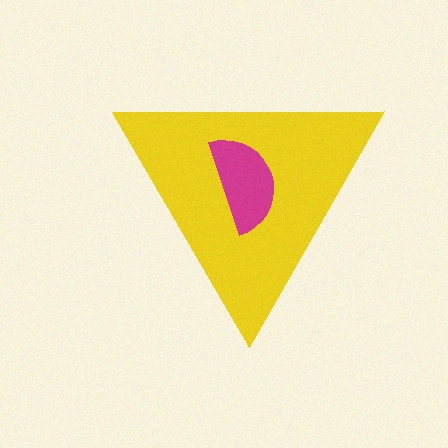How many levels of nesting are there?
2.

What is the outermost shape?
The yellow triangle.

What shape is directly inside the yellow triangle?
The magenta semicircle.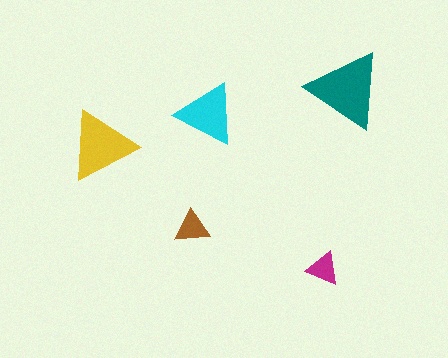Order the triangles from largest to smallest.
the teal one, the yellow one, the cyan one, the brown one, the magenta one.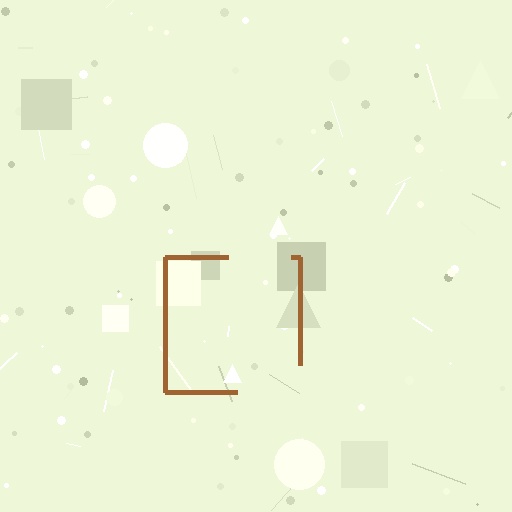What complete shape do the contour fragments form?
The contour fragments form a square.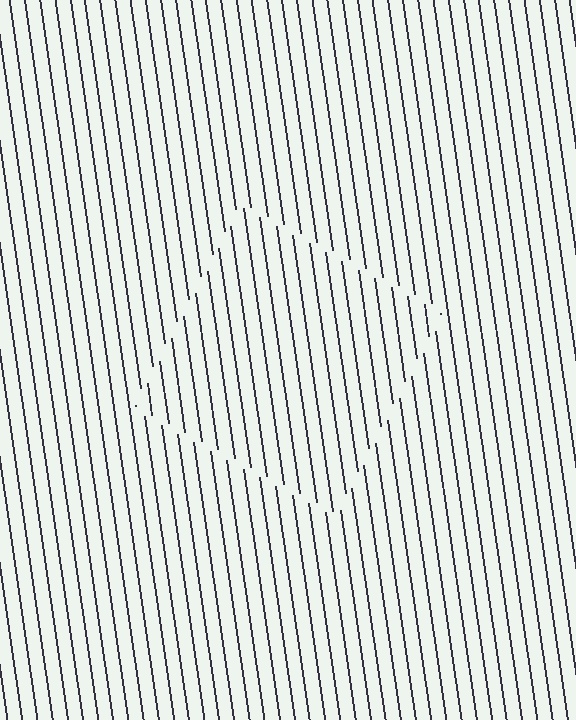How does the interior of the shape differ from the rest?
The interior of the shape contains the same grating, shifted by half a period — the contour is defined by the phase discontinuity where line-ends from the inner and outer gratings abut.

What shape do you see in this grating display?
An illusory square. The interior of the shape contains the same grating, shifted by half a period — the contour is defined by the phase discontinuity where line-ends from the inner and outer gratings abut.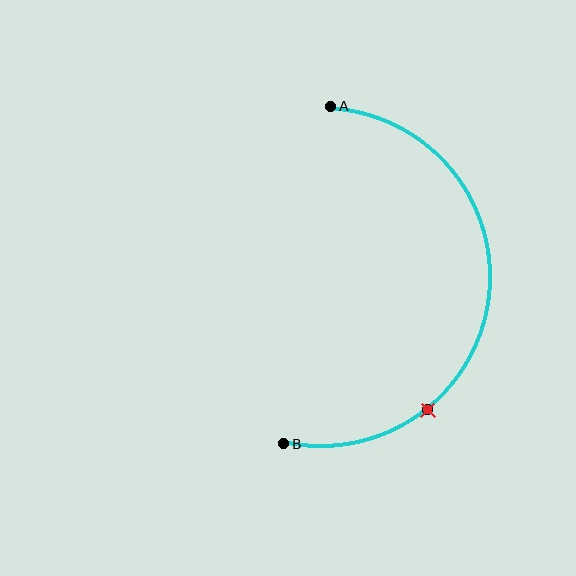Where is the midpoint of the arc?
The arc midpoint is the point on the curve farthest from the straight line joining A and B. It sits to the right of that line.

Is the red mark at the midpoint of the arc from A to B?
No. The red mark lies on the arc but is closer to endpoint B. The arc midpoint would be at the point on the curve equidistant along the arc from both A and B.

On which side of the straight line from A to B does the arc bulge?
The arc bulges to the right of the straight line connecting A and B.